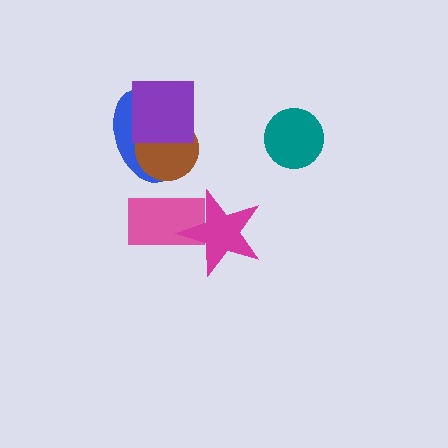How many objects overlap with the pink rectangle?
1 object overlaps with the pink rectangle.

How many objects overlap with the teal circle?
0 objects overlap with the teal circle.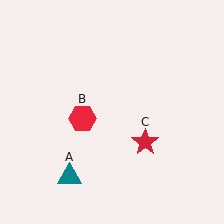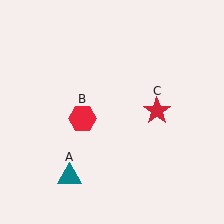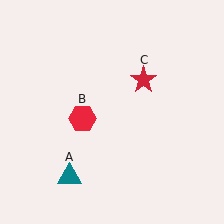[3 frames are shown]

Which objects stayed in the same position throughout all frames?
Teal triangle (object A) and red hexagon (object B) remained stationary.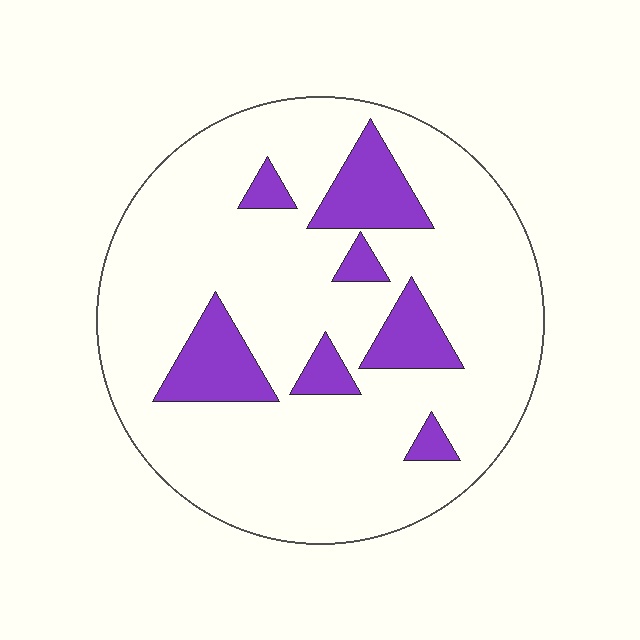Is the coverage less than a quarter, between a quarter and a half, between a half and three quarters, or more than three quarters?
Less than a quarter.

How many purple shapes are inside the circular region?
7.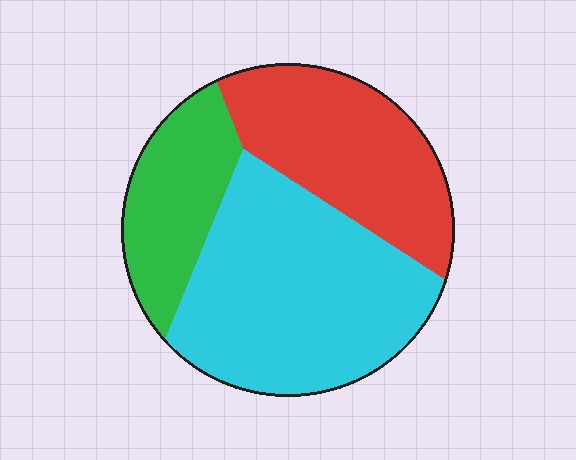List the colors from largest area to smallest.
From largest to smallest: cyan, red, green.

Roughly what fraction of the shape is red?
Red covers roughly 30% of the shape.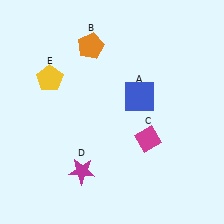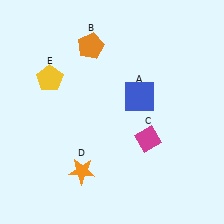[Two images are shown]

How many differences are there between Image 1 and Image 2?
There is 1 difference between the two images.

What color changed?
The star (D) changed from magenta in Image 1 to orange in Image 2.